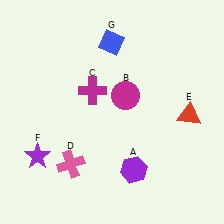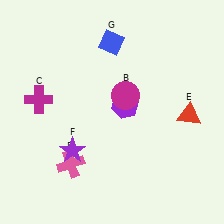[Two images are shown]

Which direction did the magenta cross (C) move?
The magenta cross (C) moved left.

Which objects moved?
The objects that moved are: the purple hexagon (A), the magenta cross (C), the purple star (F).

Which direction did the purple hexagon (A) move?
The purple hexagon (A) moved up.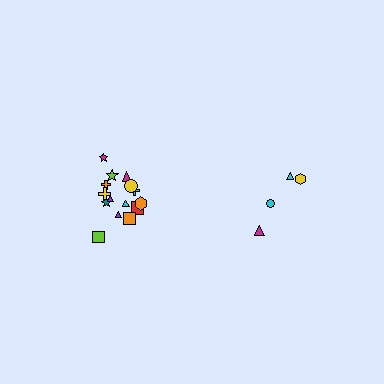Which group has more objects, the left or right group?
The left group.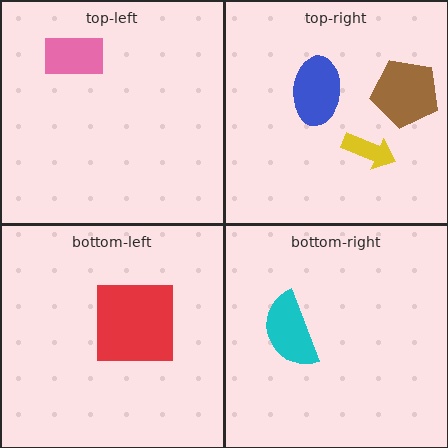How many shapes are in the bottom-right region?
1.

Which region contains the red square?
The bottom-left region.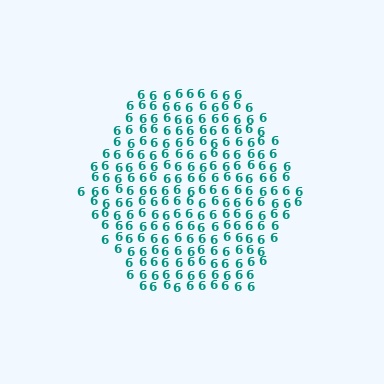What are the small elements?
The small elements are digit 6's.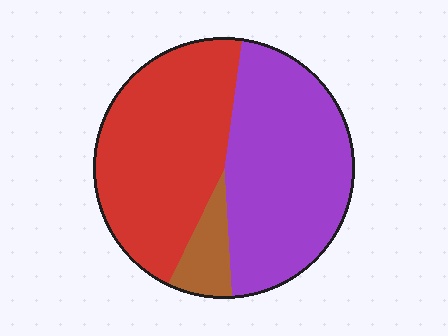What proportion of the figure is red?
Red takes up between a third and a half of the figure.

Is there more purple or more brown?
Purple.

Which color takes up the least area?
Brown, at roughly 10%.